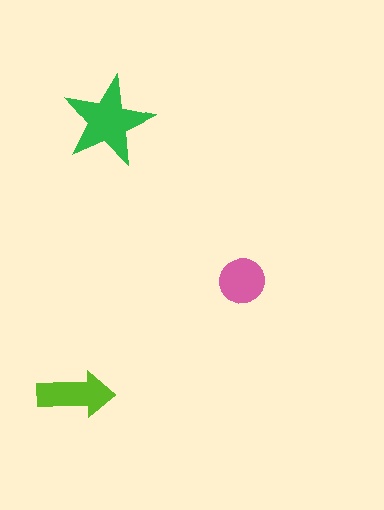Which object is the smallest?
The pink circle.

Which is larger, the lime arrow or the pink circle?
The lime arrow.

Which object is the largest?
The green star.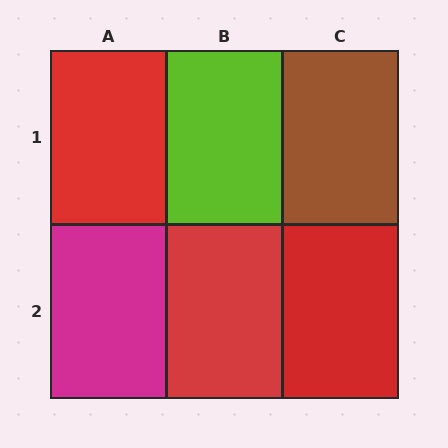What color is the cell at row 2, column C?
Red.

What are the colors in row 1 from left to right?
Red, lime, brown.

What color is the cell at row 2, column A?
Magenta.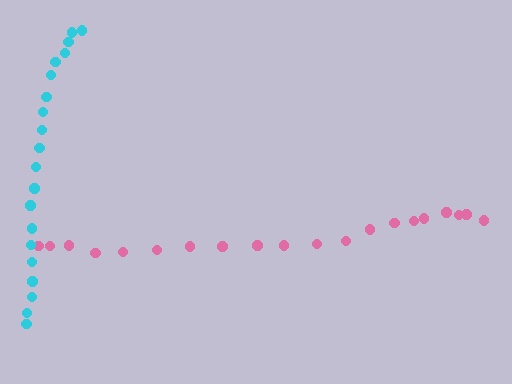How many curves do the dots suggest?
There are 2 distinct paths.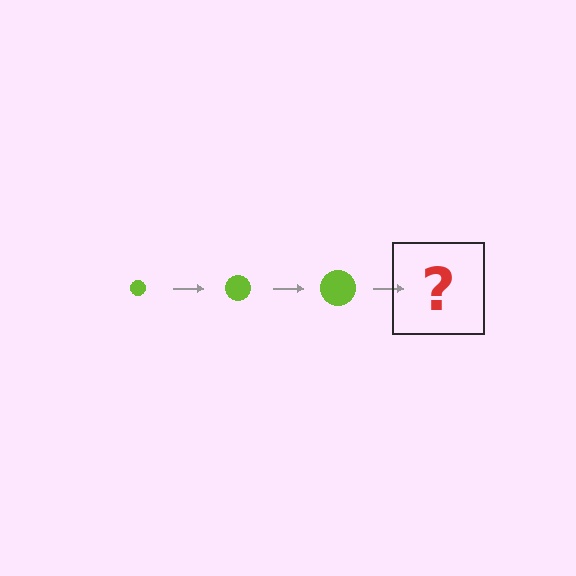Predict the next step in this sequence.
The next step is a lime circle, larger than the previous one.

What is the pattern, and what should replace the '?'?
The pattern is that the circle gets progressively larger each step. The '?' should be a lime circle, larger than the previous one.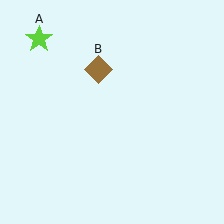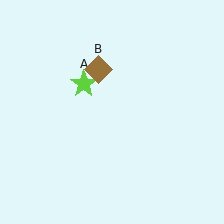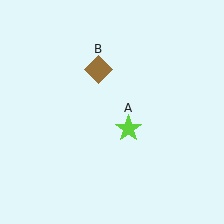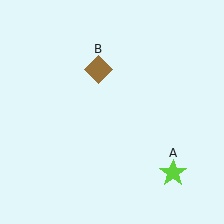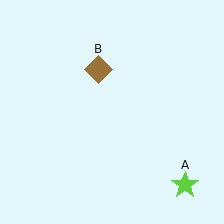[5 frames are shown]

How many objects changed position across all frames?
1 object changed position: lime star (object A).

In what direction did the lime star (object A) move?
The lime star (object A) moved down and to the right.